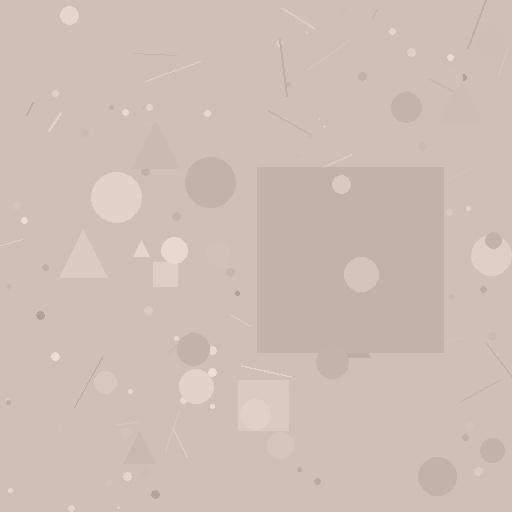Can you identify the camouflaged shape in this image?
The camouflaged shape is a square.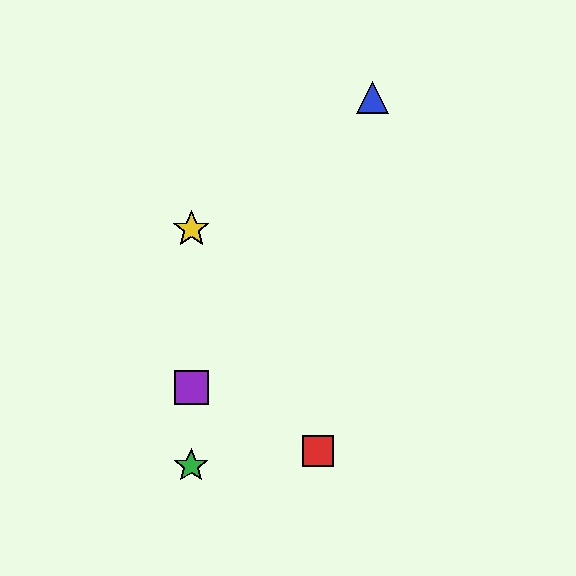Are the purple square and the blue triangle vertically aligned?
No, the purple square is at x≈191 and the blue triangle is at x≈372.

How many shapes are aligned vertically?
3 shapes (the green star, the yellow star, the purple square) are aligned vertically.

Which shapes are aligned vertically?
The green star, the yellow star, the purple square are aligned vertically.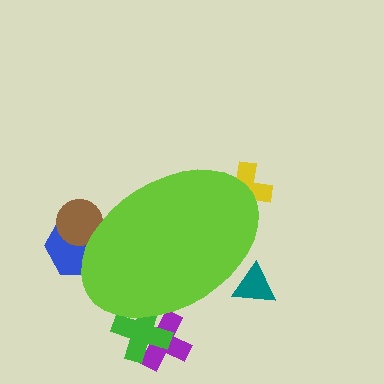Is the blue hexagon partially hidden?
Yes, the blue hexagon is partially hidden behind the lime ellipse.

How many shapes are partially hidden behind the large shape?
6 shapes are partially hidden.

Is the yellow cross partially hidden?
Yes, the yellow cross is partially hidden behind the lime ellipse.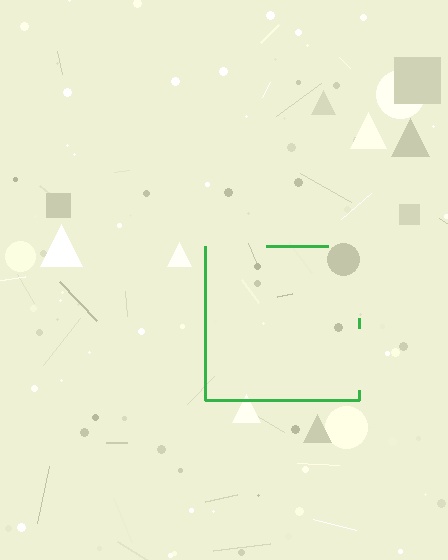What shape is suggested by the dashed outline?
The dashed outline suggests a square.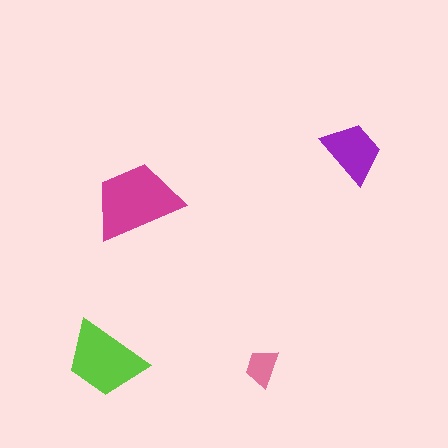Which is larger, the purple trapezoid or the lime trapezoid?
The lime one.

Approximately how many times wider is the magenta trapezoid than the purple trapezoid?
About 1.5 times wider.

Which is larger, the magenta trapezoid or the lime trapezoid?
The magenta one.